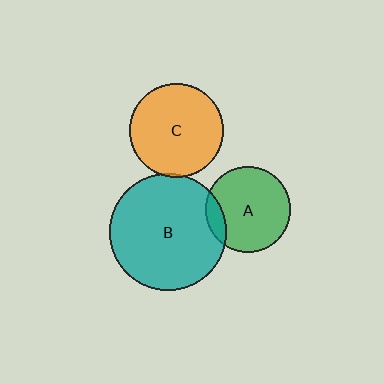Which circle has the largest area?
Circle B (teal).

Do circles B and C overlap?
Yes.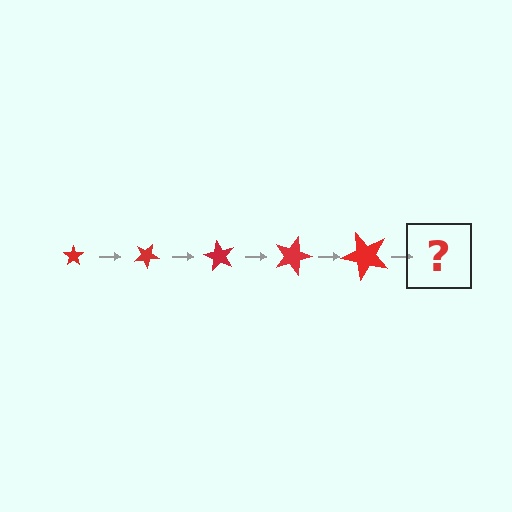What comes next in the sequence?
The next element should be a star, larger than the previous one and rotated 150 degrees from the start.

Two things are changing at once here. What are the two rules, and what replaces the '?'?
The two rules are that the star grows larger each step and it rotates 30 degrees each step. The '?' should be a star, larger than the previous one and rotated 150 degrees from the start.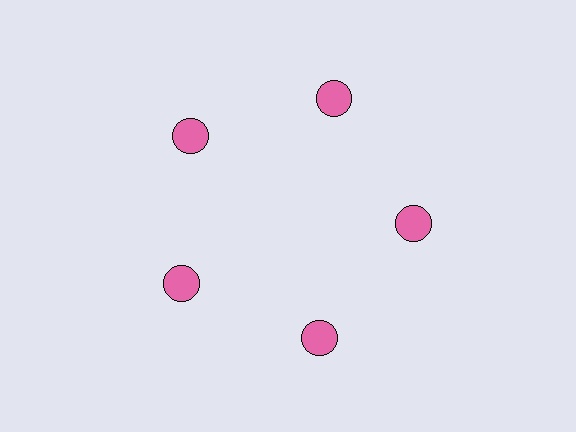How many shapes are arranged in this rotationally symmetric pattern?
There are 5 shapes, arranged in 5 groups of 1.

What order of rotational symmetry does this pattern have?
This pattern has 5-fold rotational symmetry.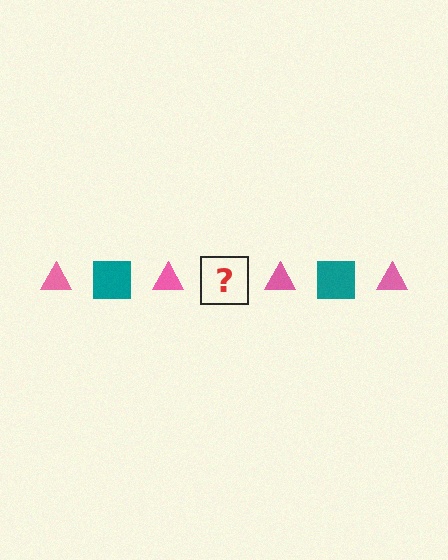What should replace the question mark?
The question mark should be replaced with a teal square.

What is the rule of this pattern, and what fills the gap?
The rule is that the pattern alternates between pink triangle and teal square. The gap should be filled with a teal square.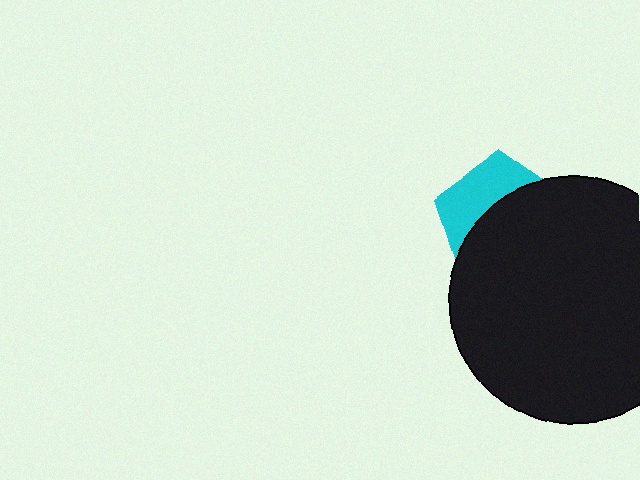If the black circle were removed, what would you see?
You would see the complete cyan pentagon.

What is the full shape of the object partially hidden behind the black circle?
The partially hidden object is a cyan pentagon.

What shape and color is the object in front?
The object in front is a black circle.